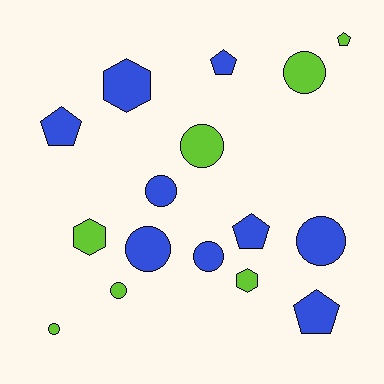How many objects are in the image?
There are 16 objects.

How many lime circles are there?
There are 4 lime circles.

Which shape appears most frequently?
Circle, with 8 objects.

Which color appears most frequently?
Blue, with 9 objects.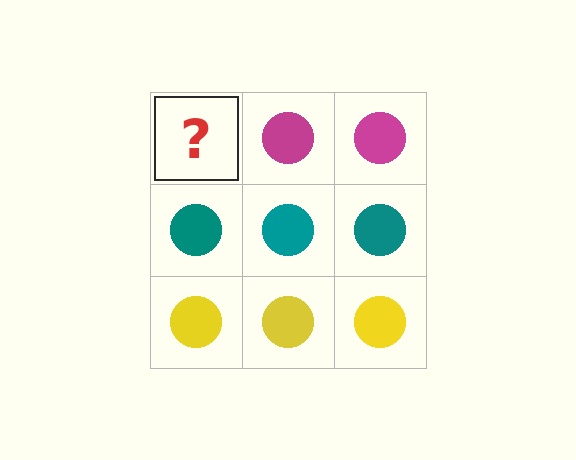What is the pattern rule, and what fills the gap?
The rule is that each row has a consistent color. The gap should be filled with a magenta circle.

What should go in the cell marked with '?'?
The missing cell should contain a magenta circle.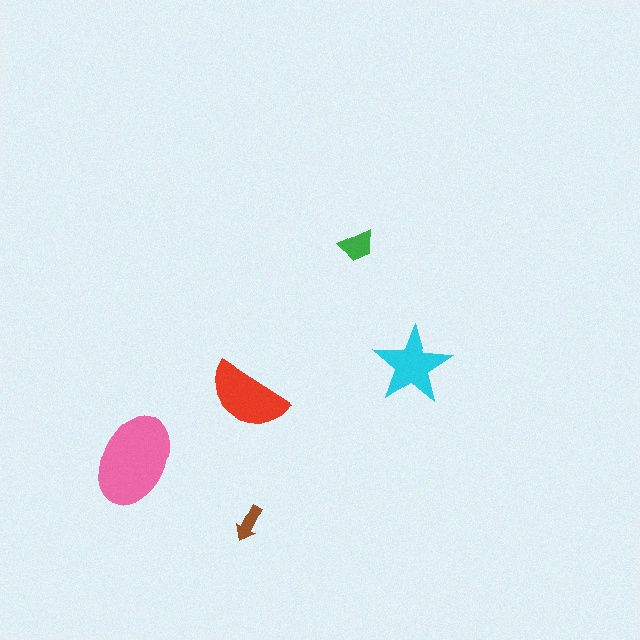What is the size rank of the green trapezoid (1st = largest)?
4th.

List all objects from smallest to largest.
The brown arrow, the green trapezoid, the cyan star, the red semicircle, the pink ellipse.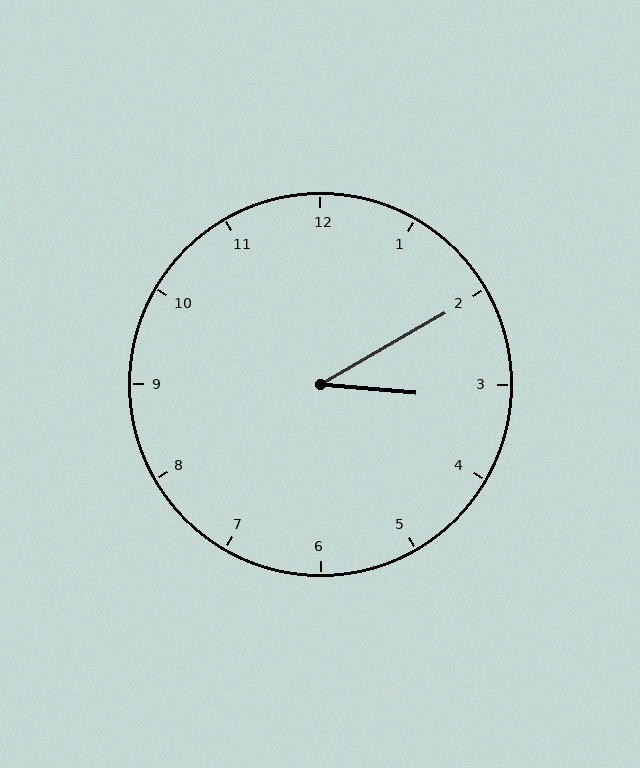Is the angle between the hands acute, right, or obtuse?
It is acute.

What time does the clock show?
3:10.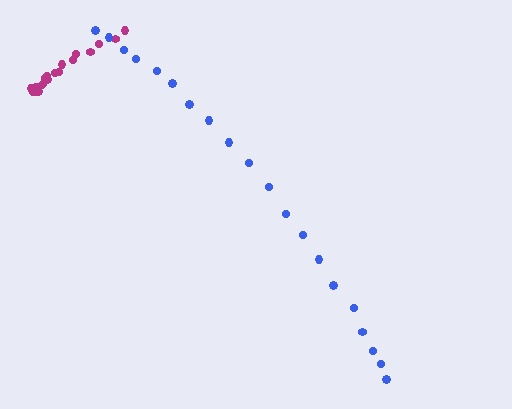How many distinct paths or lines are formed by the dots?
There are 2 distinct paths.